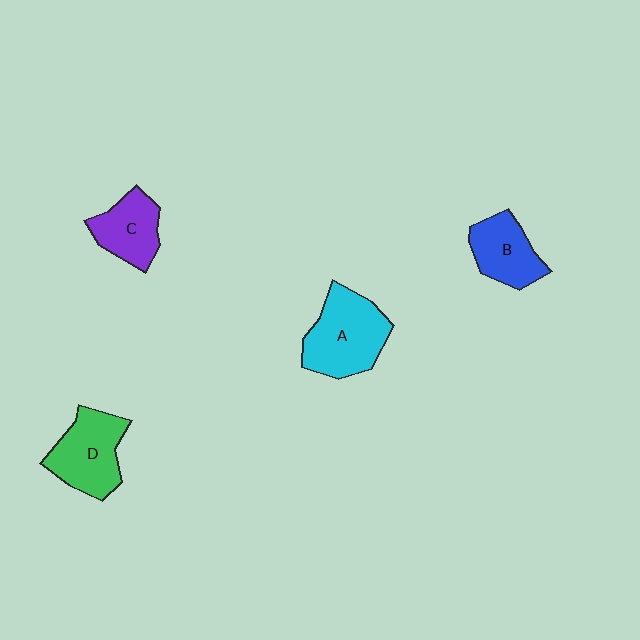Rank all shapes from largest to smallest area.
From largest to smallest: A (cyan), D (green), B (blue), C (purple).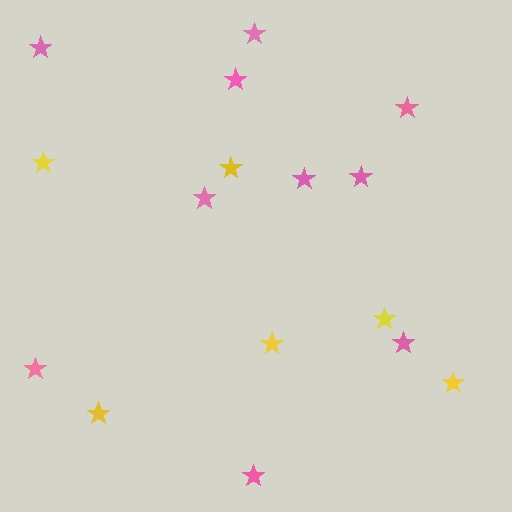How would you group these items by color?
There are 2 groups: one group of yellow stars (6) and one group of pink stars (10).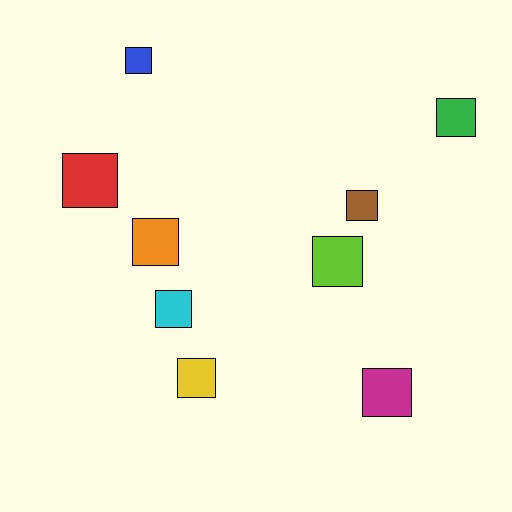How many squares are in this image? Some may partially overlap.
There are 9 squares.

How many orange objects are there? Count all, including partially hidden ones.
There is 1 orange object.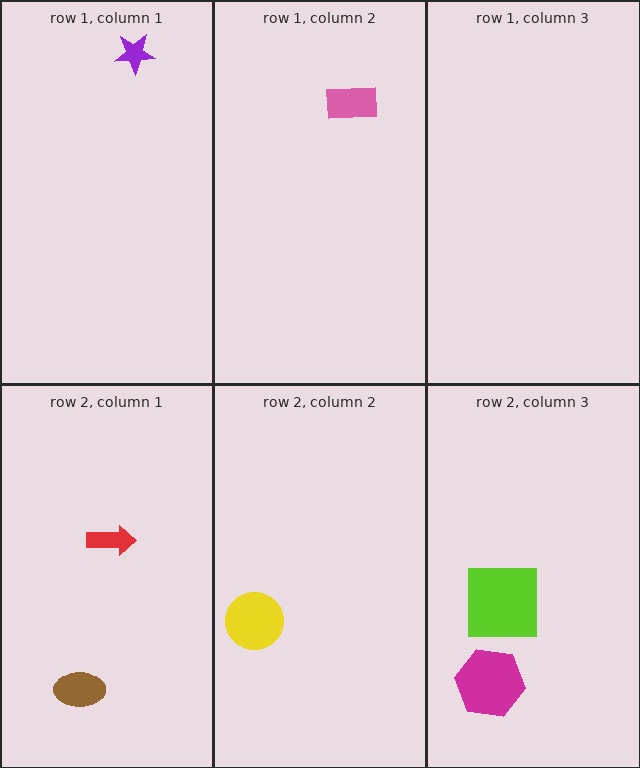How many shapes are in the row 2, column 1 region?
2.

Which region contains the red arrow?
The row 2, column 1 region.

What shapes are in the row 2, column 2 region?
The yellow circle.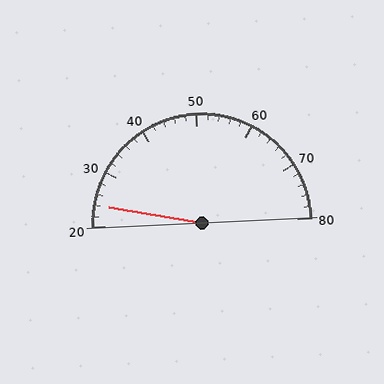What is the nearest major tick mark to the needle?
The nearest major tick mark is 20.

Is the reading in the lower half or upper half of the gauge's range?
The reading is in the lower half of the range (20 to 80).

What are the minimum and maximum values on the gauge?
The gauge ranges from 20 to 80.